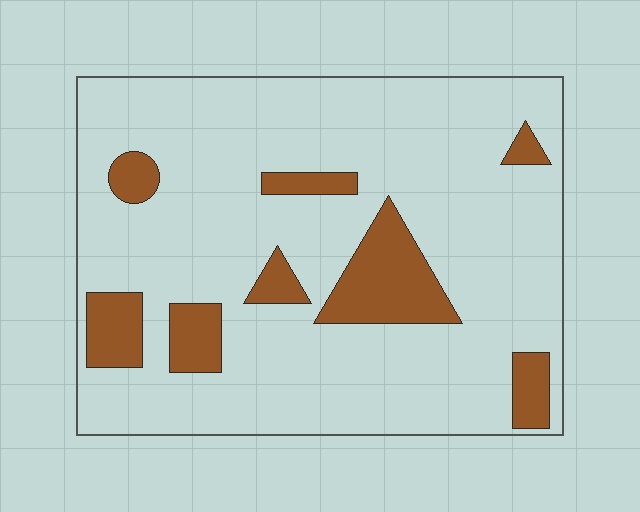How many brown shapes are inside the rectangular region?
8.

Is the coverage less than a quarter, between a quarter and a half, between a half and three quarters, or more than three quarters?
Less than a quarter.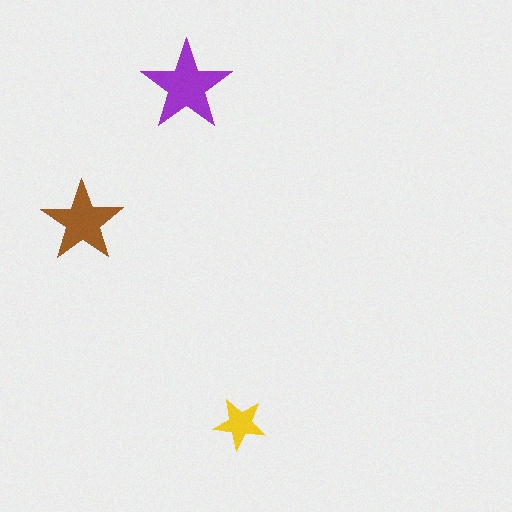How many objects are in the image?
There are 3 objects in the image.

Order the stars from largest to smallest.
the purple one, the brown one, the yellow one.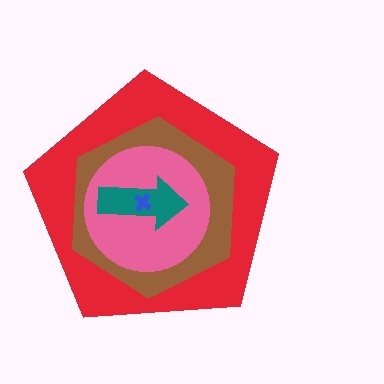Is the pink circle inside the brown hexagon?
Yes.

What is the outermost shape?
The red pentagon.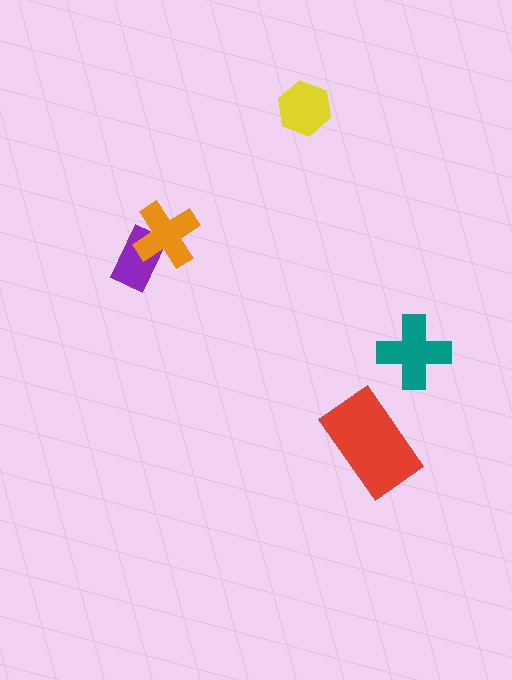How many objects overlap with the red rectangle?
0 objects overlap with the red rectangle.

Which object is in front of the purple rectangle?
The orange cross is in front of the purple rectangle.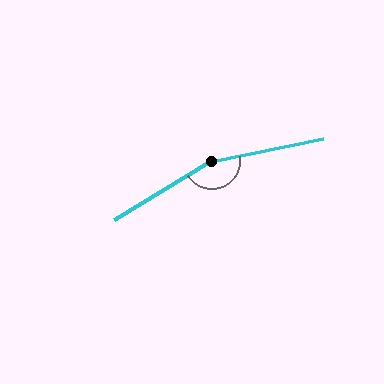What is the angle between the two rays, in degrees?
Approximately 161 degrees.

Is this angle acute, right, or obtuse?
It is obtuse.